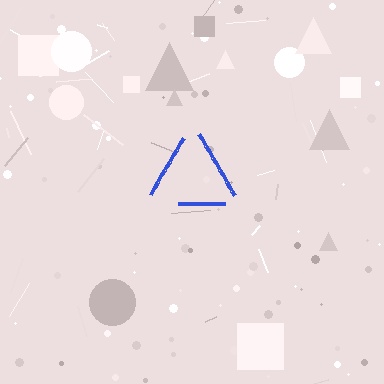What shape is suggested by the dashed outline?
The dashed outline suggests a triangle.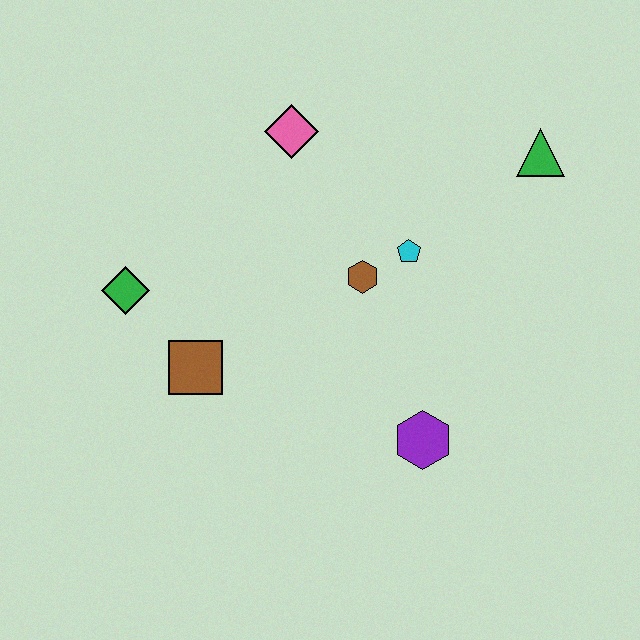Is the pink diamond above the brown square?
Yes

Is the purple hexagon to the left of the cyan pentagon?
No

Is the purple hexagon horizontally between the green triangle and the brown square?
Yes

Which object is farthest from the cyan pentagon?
The green diamond is farthest from the cyan pentagon.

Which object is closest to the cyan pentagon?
The brown hexagon is closest to the cyan pentagon.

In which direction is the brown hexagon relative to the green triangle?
The brown hexagon is to the left of the green triangle.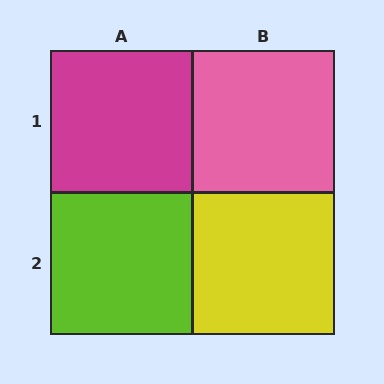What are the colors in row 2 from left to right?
Lime, yellow.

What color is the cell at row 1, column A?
Magenta.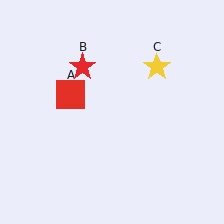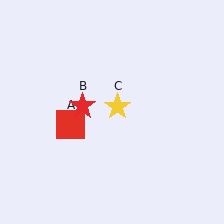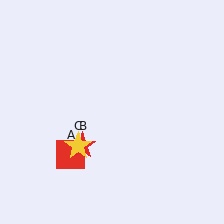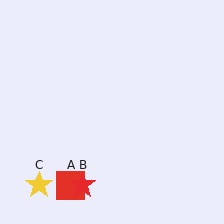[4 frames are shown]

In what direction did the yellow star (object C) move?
The yellow star (object C) moved down and to the left.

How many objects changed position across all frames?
3 objects changed position: red square (object A), red star (object B), yellow star (object C).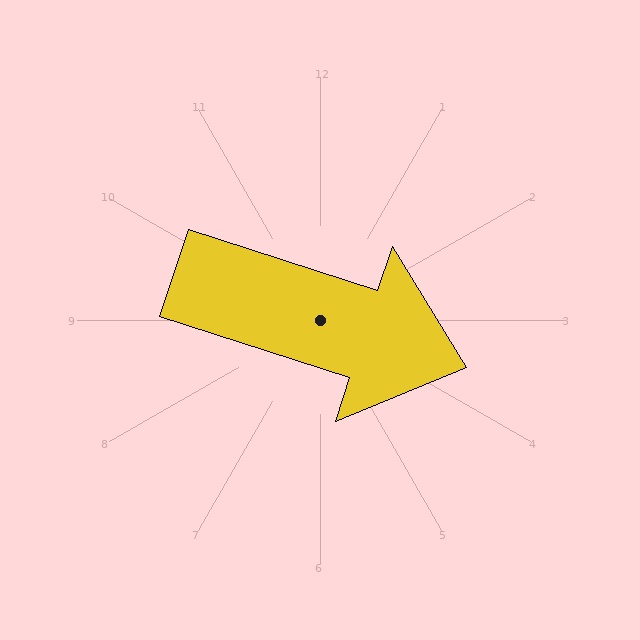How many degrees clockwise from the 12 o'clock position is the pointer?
Approximately 108 degrees.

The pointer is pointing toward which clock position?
Roughly 4 o'clock.